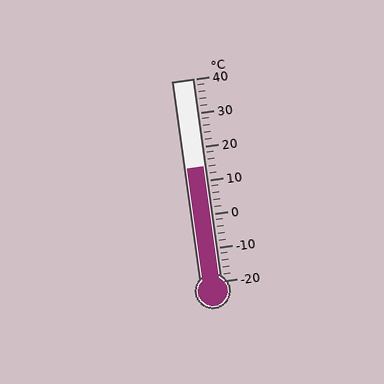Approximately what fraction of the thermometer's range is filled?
The thermometer is filled to approximately 55% of its range.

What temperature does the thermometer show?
The thermometer shows approximately 14°C.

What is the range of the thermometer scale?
The thermometer scale ranges from -20°C to 40°C.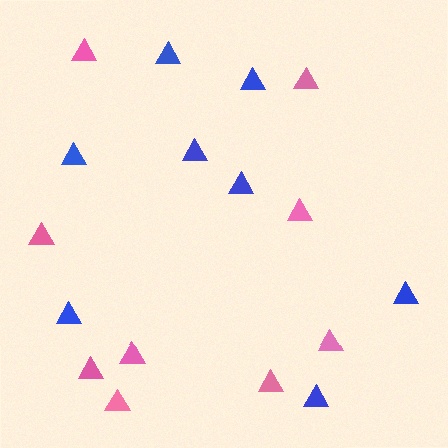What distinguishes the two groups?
There are 2 groups: one group of pink triangles (9) and one group of blue triangles (8).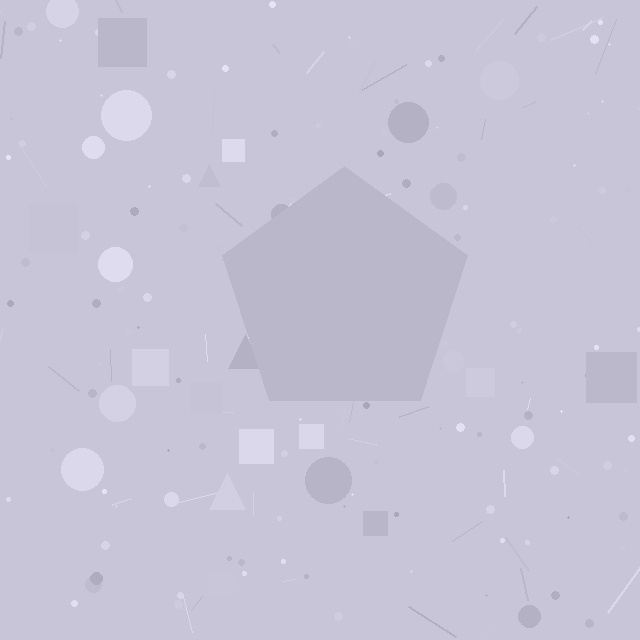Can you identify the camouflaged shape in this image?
The camouflaged shape is a pentagon.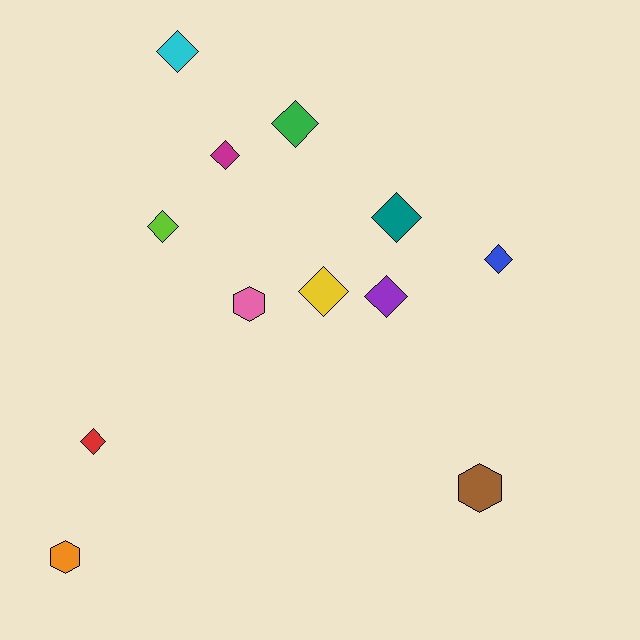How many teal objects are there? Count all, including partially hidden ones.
There is 1 teal object.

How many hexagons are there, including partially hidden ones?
There are 3 hexagons.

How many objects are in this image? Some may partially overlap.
There are 12 objects.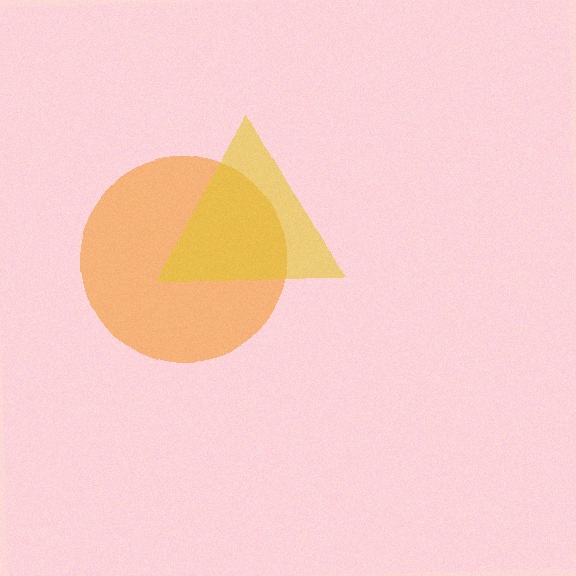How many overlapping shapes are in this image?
There are 2 overlapping shapes in the image.